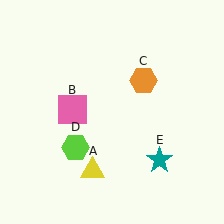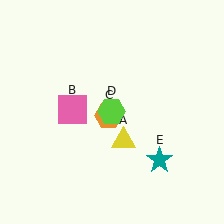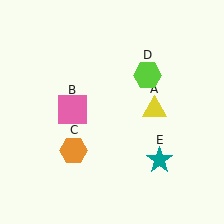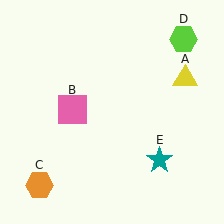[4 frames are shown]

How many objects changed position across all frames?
3 objects changed position: yellow triangle (object A), orange hexagon (object C), lime hexagon (object D).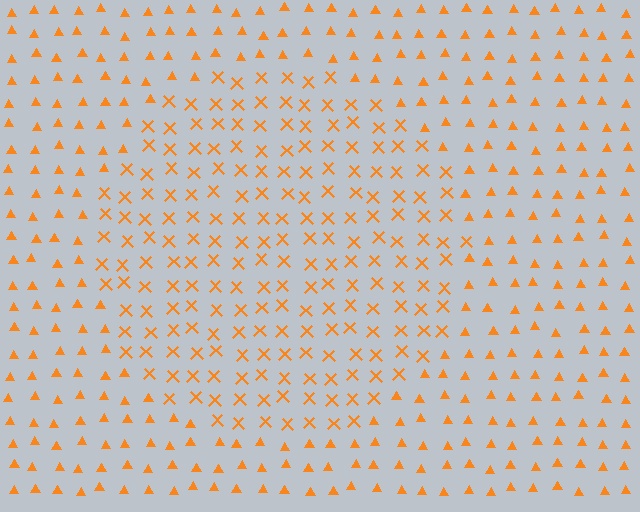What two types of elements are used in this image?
The image uses X marks inside the circle region and triangles outside it.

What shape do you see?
I see a circle.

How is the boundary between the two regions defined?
The boundary is defined by a change in element shape: X marks inside vs. triangles outside. All elements share the same color and spacing.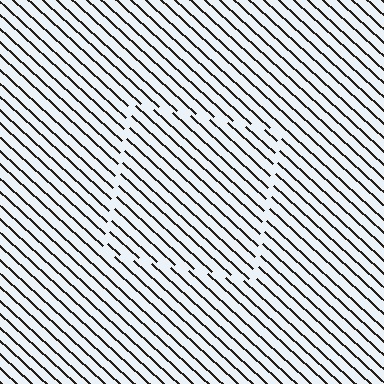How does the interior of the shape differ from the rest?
The interior of the shape contains the same grating, shifted by half a period — the contour is defined by the phase discontinuity where line-ends from the inner and outer gratings abut.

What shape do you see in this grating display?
An illusory square. The interior of the shape contains the same grating, shifted by half a period — the contour is defined by the phase discontinuity where line-ends from the inner and outer gratings abut.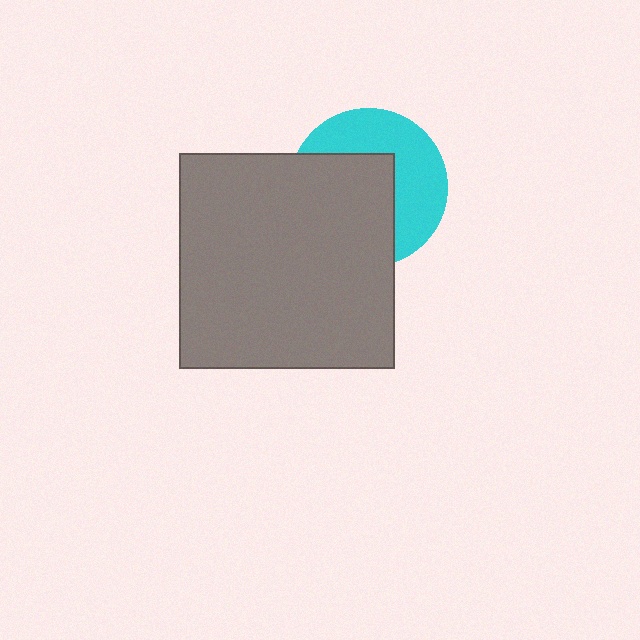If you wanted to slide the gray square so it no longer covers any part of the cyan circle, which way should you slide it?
Slide it toward the lower-left — that is the most direct way to separate the two shapes.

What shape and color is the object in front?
The object in front is a gray square.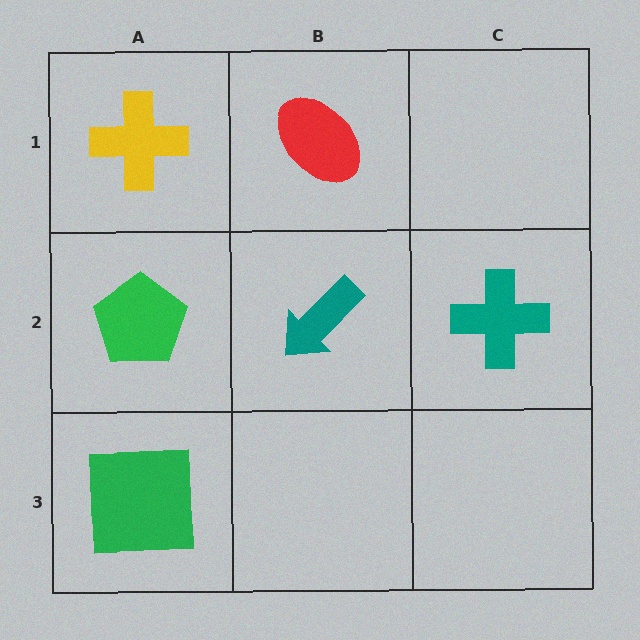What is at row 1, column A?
A yellow cross.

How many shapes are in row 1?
2 shapes.